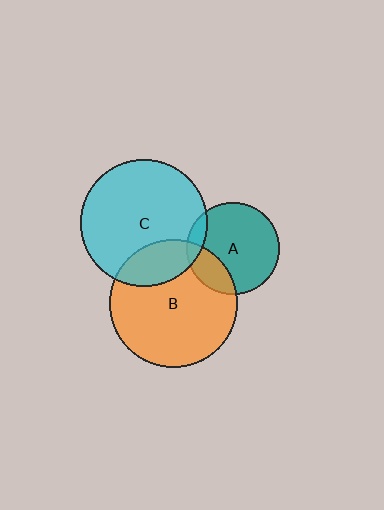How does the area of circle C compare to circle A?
Approximately 1.9 times.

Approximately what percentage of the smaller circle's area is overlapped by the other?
Approximately 20%.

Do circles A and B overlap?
Yes.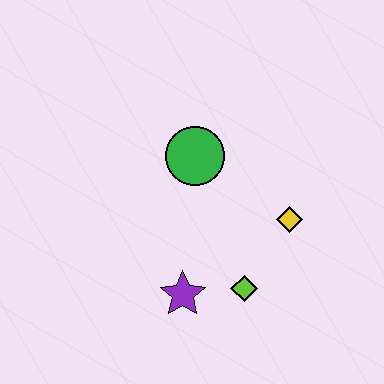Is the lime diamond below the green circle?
Yes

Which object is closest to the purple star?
The lime diamond is closest to the purple star.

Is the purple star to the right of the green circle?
No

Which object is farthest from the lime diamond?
The green circle is farthest from the lime diamond.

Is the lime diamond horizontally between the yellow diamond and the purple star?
Yes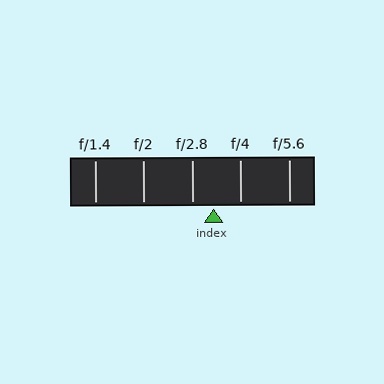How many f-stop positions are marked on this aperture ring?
There are 5 f-stop positions marked.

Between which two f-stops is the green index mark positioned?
The index mark is between f/2.8 and f/4.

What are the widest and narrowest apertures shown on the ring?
The widest aperture shown is f/1.4 and the narrowest is f/5.6.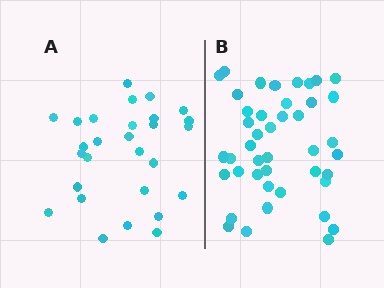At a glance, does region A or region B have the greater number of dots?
Region B (the right region) has more dots.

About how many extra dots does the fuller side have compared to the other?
Region B has approximately 15 more dots than region A.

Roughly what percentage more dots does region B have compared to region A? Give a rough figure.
About 55% more.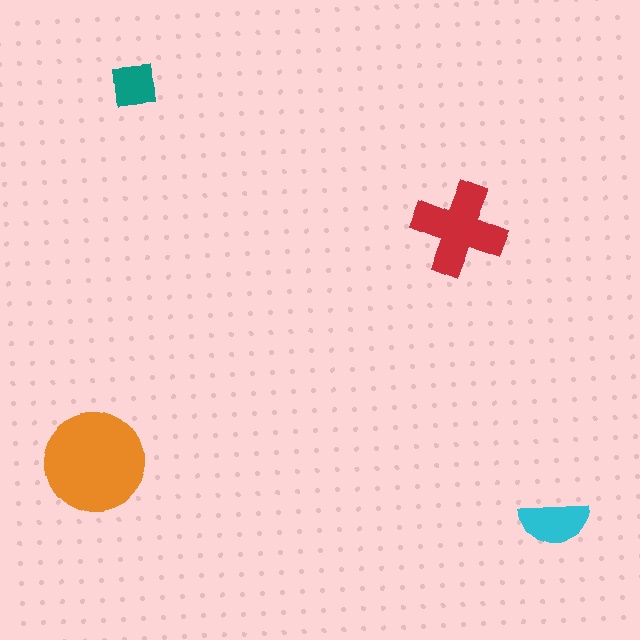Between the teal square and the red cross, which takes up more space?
The red cross.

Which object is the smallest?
The teal square.